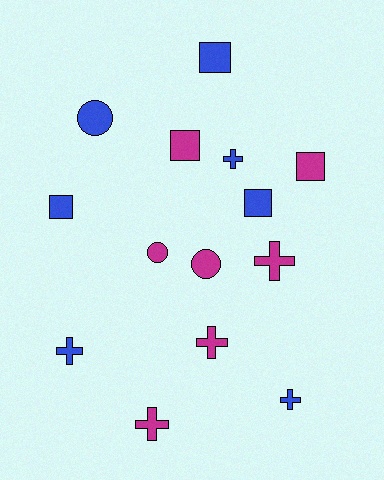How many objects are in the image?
There are 14 objects.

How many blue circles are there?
There is 1 blue circle.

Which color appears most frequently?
Magenta, with 7 objects.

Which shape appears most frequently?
Cross, with 6 objects.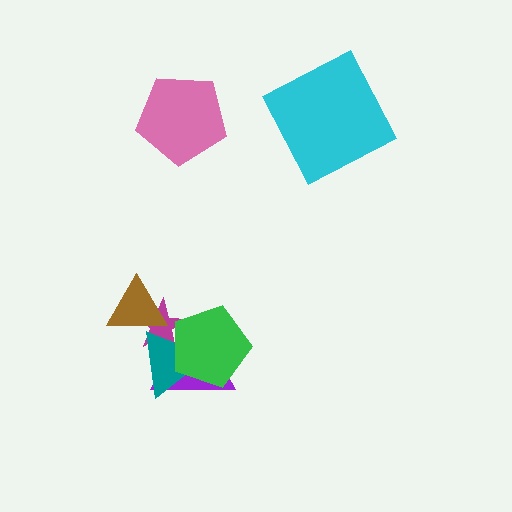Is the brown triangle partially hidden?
Yes, it is partially covered by another shape.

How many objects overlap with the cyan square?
0 objects overlap with the cyan square.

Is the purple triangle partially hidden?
Yes, it is partially covered by another shape.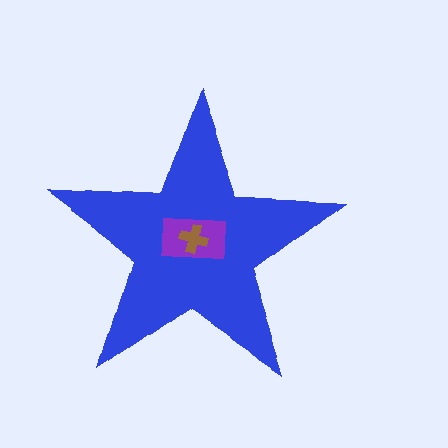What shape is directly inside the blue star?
The purple rectangle.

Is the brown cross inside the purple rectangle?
Yes.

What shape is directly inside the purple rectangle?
The brown cross.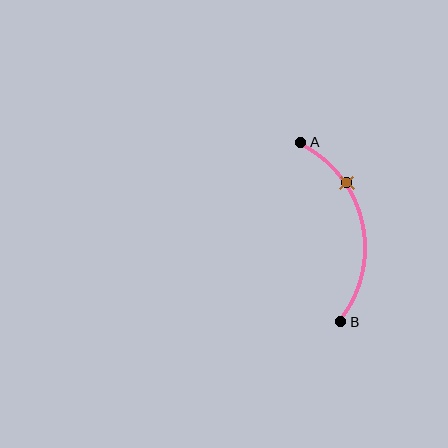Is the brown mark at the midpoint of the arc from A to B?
No. The brown mark lies on the arc but is closer to endpoint A. The arc midpoint would be at the point on the curve equidistant along the arc from both A and B.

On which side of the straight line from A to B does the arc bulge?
The arc bulges to the right of the straight line connecting A and B.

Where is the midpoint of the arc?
The arc midpoint is the point on the curve farthest from the straight line joining A and B. It sits to the right of that line.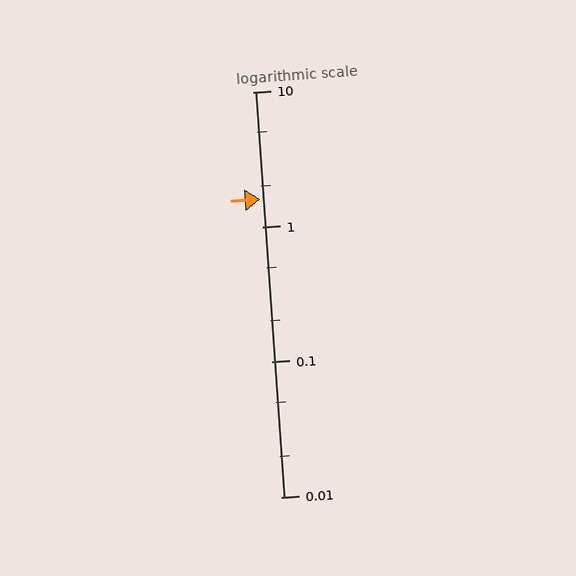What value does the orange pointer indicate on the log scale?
The pointer indicates approximately 1.6.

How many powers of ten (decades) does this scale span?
The scale spans 3 decades, from 0.01 to 10.